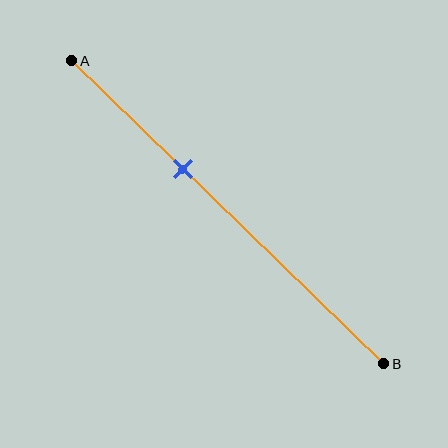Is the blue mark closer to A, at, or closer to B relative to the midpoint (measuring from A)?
The blue mark is closer to point A than the midpoint of segment AB.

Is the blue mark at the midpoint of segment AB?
No, the mark is at about 35% from A, not at the 50% midpoint.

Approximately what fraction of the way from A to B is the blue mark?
The blue mark is approximately 35% of the way from A to B.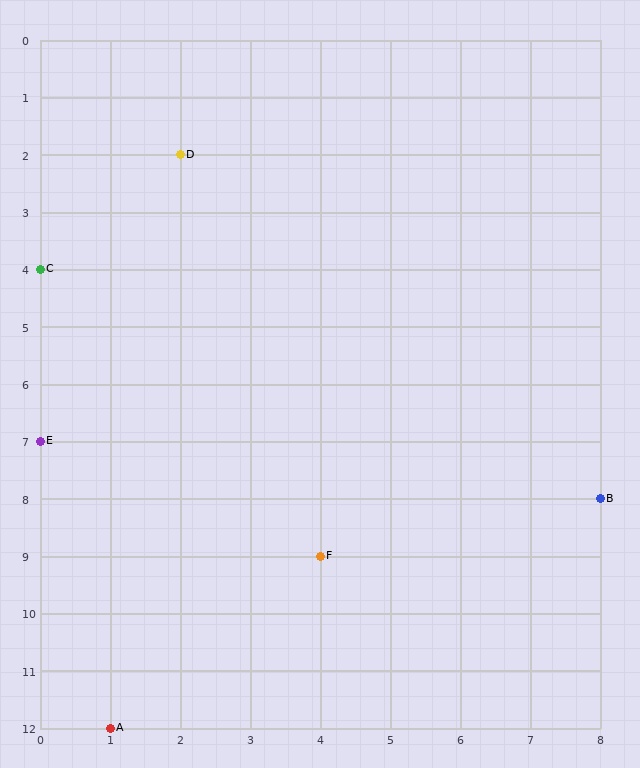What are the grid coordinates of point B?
Point B is at grid coordinates (8, 8).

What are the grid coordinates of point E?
Point E is at grid coordinates (0, 7).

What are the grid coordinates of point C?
Point C is at grid coordinates (0, 4).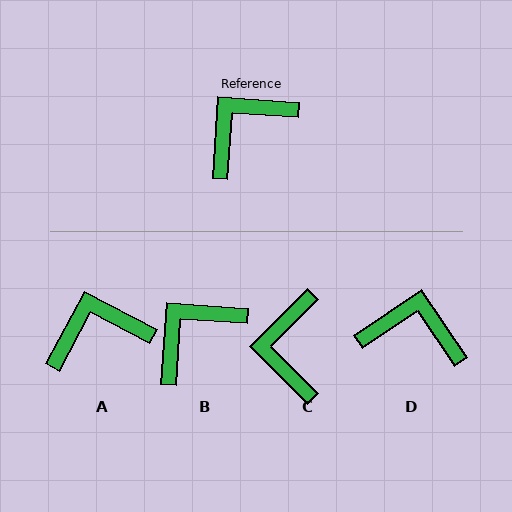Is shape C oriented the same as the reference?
No, it is off by about 49 degrees.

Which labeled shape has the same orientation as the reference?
B.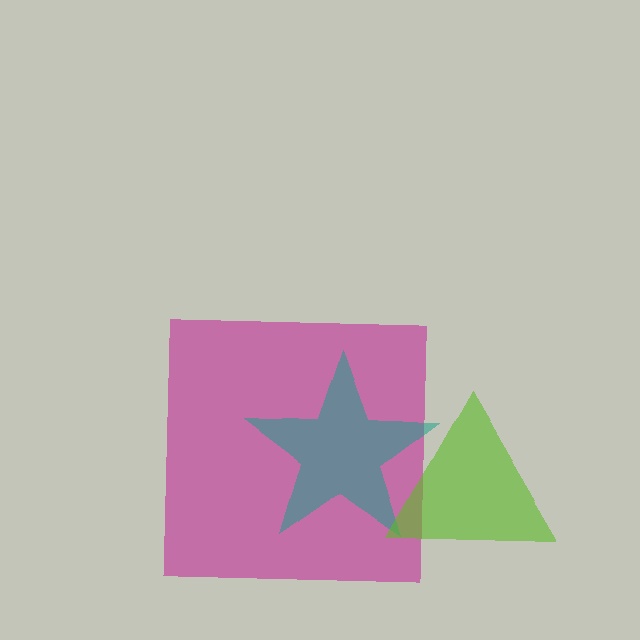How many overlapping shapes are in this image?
There are 3 overlapping shapes in the image.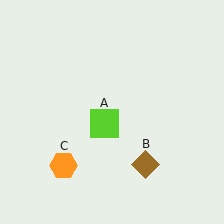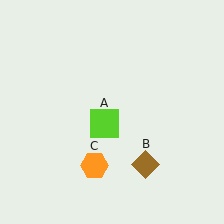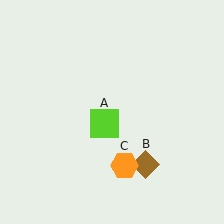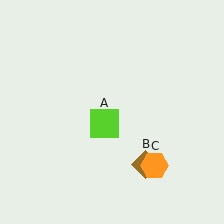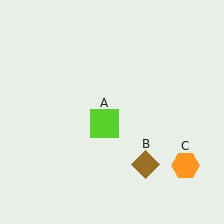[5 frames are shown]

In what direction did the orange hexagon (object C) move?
The orange hexagon (object C) moved right.